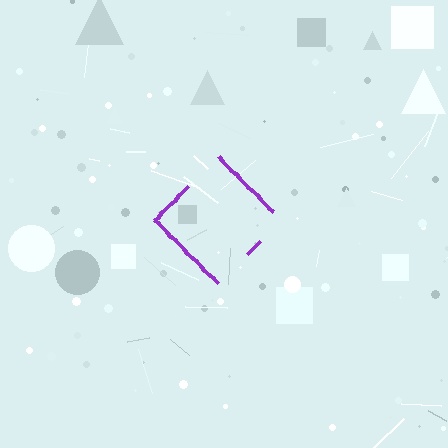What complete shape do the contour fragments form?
The contour fragments form a diamond.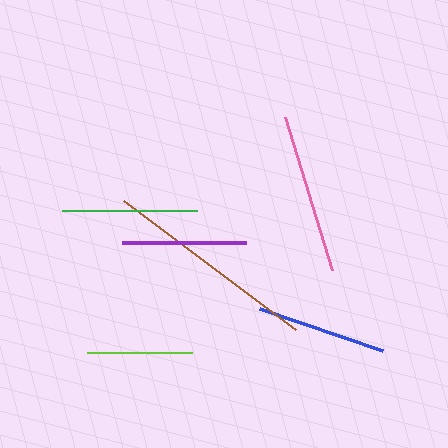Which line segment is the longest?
The brown line is the longest at approximately 215 pixels.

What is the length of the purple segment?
The purple segment is approximately 123 pixels long.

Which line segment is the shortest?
The lime line is the shortest at approximately 104 pixels.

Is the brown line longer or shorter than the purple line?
The brown line is longer than the purple line.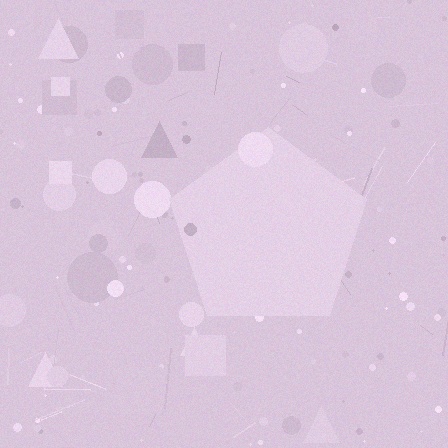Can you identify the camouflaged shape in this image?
The camouflaged shape is a pentagon.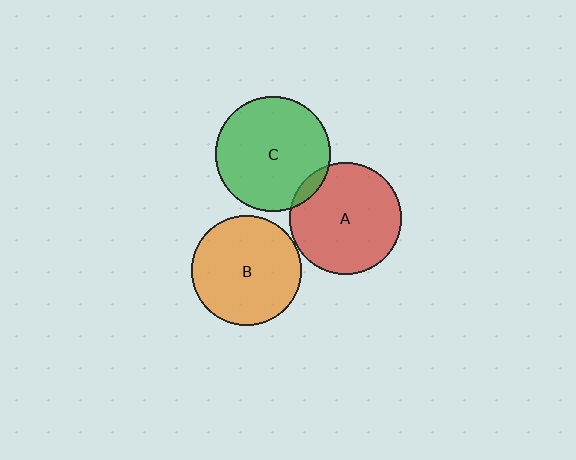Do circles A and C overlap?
Yes.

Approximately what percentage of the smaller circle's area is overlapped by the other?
Approximately 5%.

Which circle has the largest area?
Circle C (green).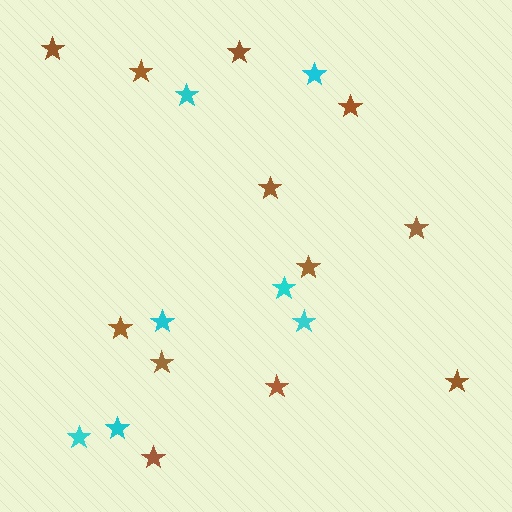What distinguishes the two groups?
There are 2 groups: one group of brown stars (12) and one group of cyan stars (7).